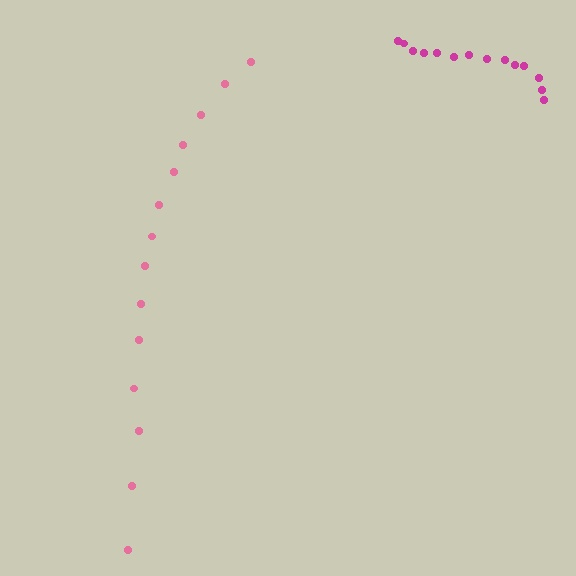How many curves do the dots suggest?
There are 2 distinct paths.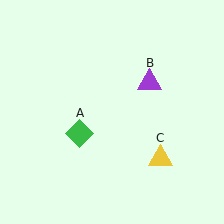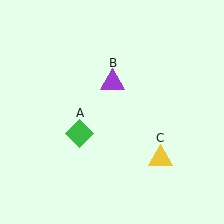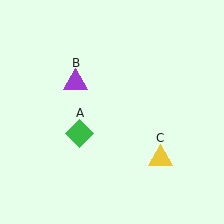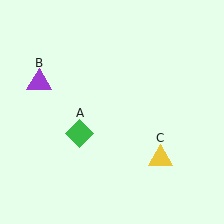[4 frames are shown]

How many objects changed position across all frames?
1 object changed position: purple triangle (object B).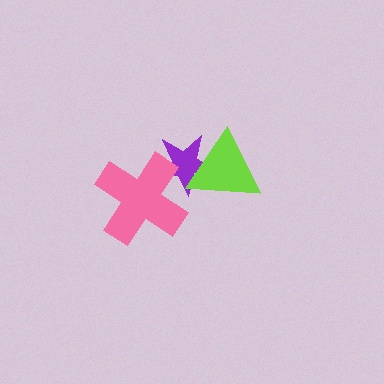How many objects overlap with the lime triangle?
1 object overlaps with the lime triangle.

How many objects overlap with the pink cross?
1 object overlaps with the pink cross.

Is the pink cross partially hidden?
No, no other shape covers it.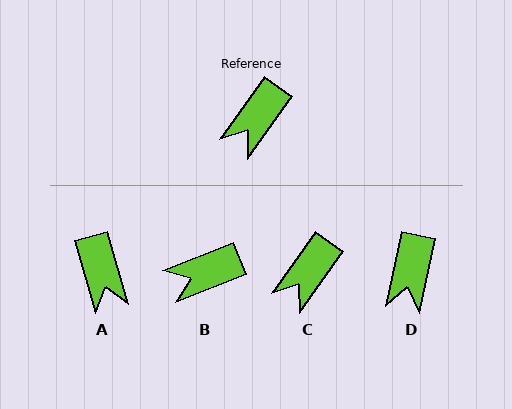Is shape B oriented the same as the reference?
No, it is off by about 33 degrees.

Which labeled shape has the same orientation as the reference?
C.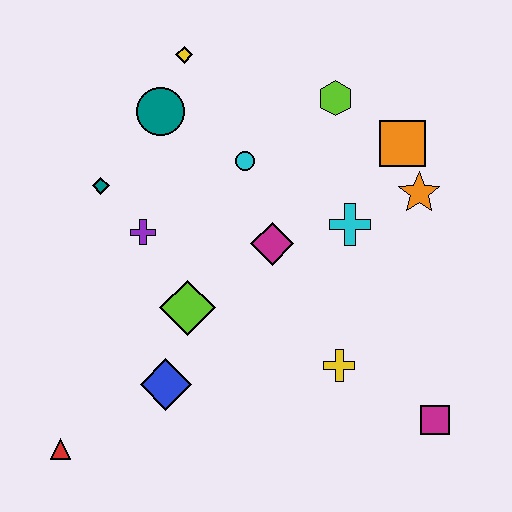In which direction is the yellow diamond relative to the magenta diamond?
The yellow diamond is above the magenta diamond.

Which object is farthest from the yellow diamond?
The magenta square is farthest from the yellow diamond.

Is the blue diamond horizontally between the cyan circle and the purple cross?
Yes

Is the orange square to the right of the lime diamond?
Yes